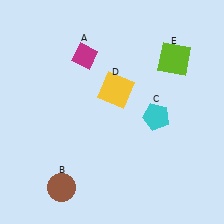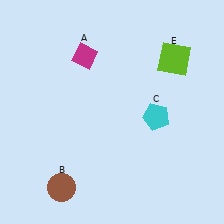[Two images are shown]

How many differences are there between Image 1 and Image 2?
There is 1 difference between the two images.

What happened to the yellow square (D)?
The yellow square (D) was removed in Image 2. It was in the top-right area of Image 1.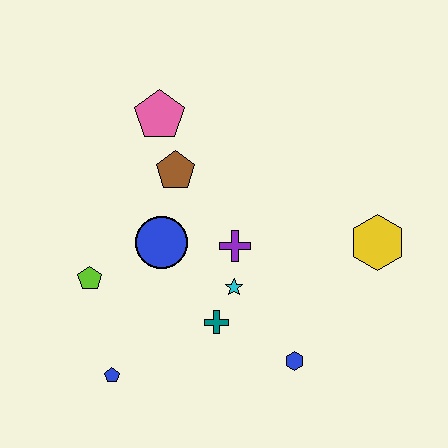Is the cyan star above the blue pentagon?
Yes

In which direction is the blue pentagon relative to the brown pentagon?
The blue pentagon is below the brown pentagon.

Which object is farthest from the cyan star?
The pink pentagon is farthest from the cyan star.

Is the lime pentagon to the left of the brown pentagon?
Yes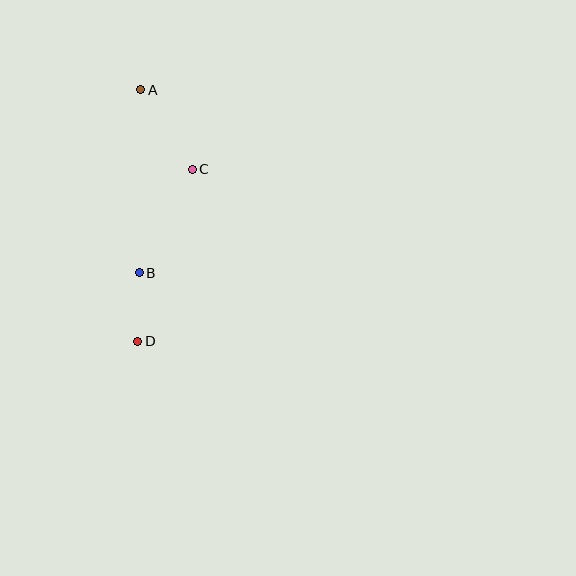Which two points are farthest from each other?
Points A and D are farthest from each other.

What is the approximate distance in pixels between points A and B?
The distance between A and B is approximately 183 pixels.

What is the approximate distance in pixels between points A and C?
The distance between A and C is approximately 95 pixels.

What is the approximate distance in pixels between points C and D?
The distance between C and D is approximately 180 pixels.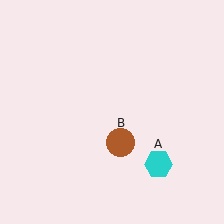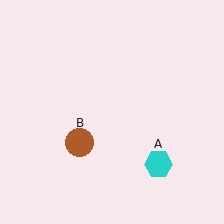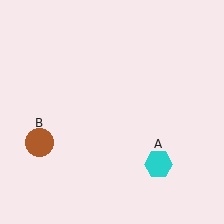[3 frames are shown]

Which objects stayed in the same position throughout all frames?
Cyan hexagon (object A) remained stationary.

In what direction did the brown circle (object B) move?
The brown circle (object B) moved left.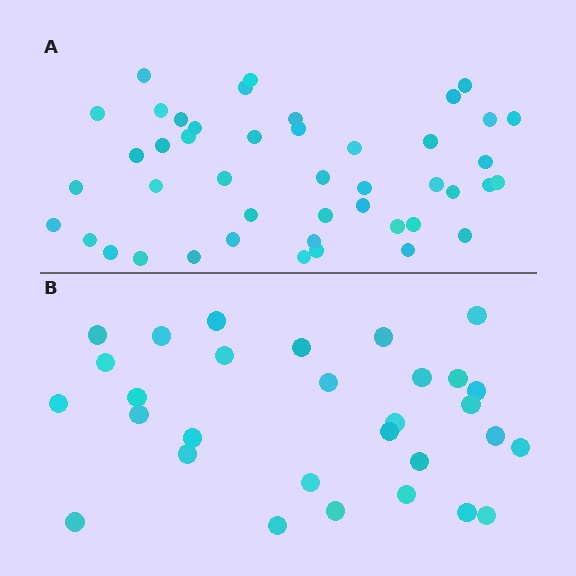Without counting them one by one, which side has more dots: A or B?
Region A (the top region) has more dots.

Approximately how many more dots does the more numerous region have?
Region A has approximately 15 more dots than region B.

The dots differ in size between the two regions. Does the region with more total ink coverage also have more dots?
No. Region B has more total ink coverage because its dots are larger, but region A actually contains more individual dots. Total area can be misleading — the number of items is what matters here.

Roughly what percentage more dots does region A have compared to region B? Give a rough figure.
About 50% more.